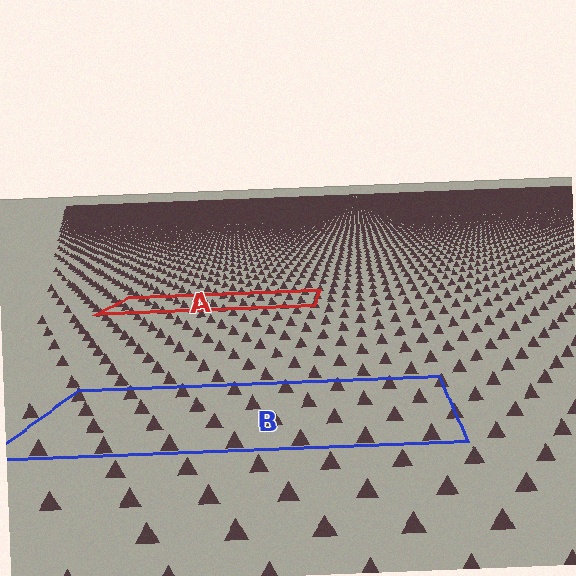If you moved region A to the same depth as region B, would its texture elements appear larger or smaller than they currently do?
They would appear larger. At a closer depth, the same texture elements are projected at a bigger on-screen size.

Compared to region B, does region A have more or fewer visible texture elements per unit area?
Region A has more texture elements per unit area — they are packed more densely because it is farther away.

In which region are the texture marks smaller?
The texture marks are smaller in region A, because it is farther away.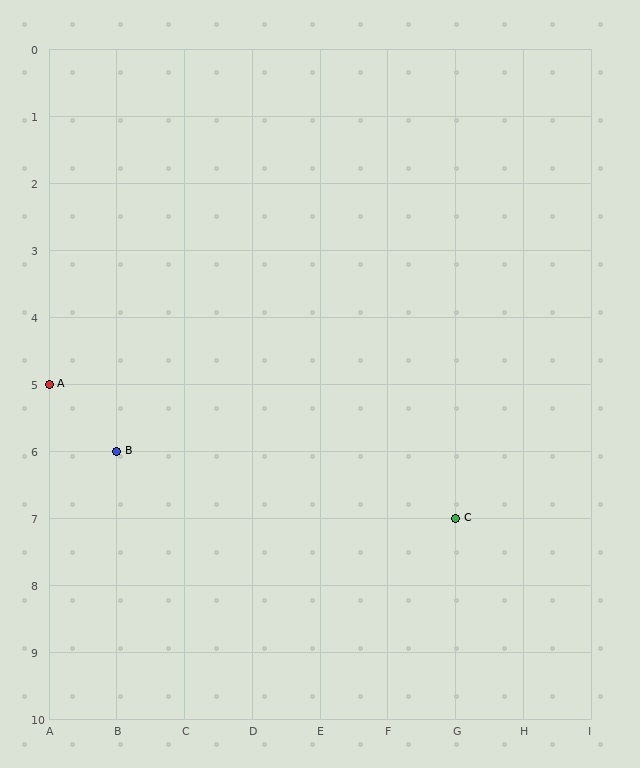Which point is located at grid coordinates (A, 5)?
Point A is at (A, 5).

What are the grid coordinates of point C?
Point C is at grid coordinates (G, 7).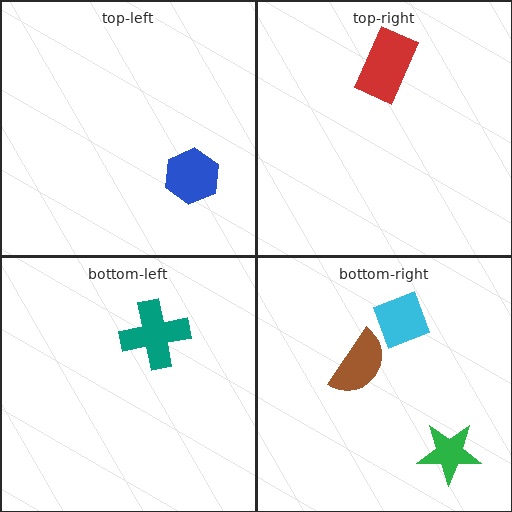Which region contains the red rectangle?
The top-right region.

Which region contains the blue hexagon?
The top-left region.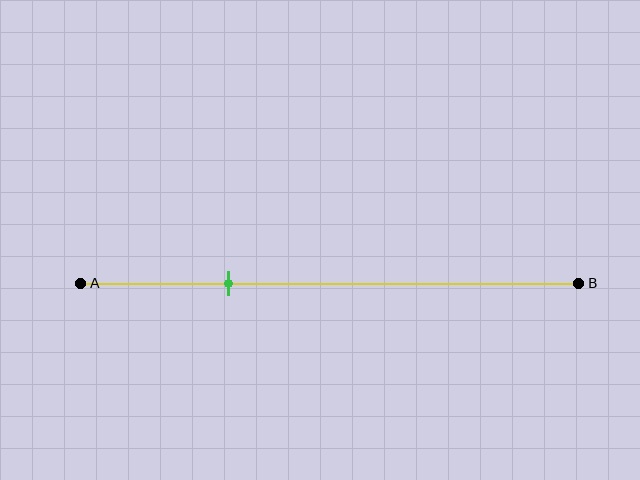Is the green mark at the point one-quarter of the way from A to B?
No, the mark is at about 30% from A, not at the 25% one-quarter point.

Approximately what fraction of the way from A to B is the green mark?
The green mark is approximately 30% of the way from A to B.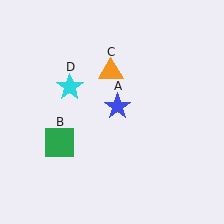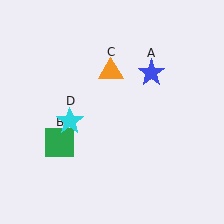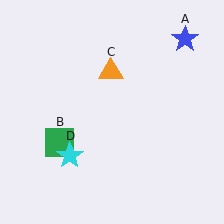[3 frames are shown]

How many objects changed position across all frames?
2 objects changed position: blue star (object A), cyan star (object D).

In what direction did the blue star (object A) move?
The blue star (object A) moved up and to the right.